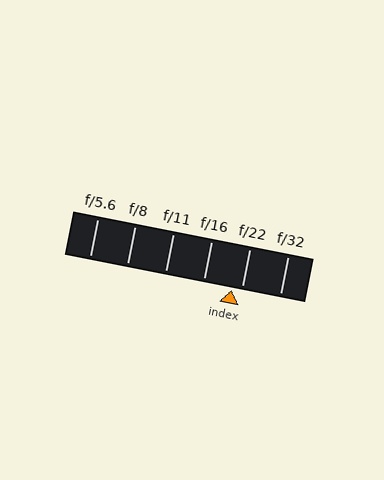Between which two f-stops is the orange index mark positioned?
The index mark is between f/16 and f/22.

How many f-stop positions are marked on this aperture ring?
There are 6 f-stop positions marked.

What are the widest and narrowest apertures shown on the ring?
The widest aperture shown is f/5.6 and the narrowest is f/32.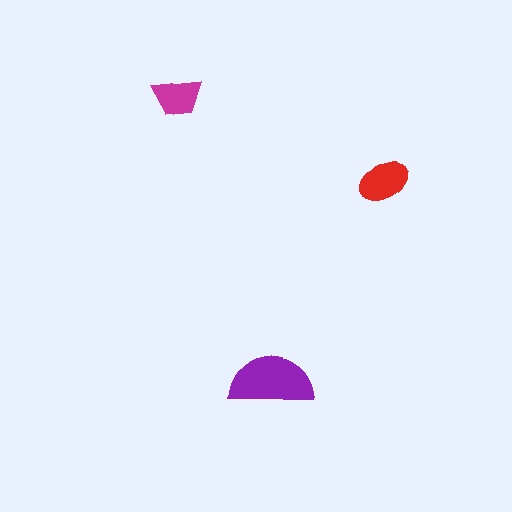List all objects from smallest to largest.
The magenta trapezoid, the red ellipse, the purple semicircle.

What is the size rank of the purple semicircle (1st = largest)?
1st.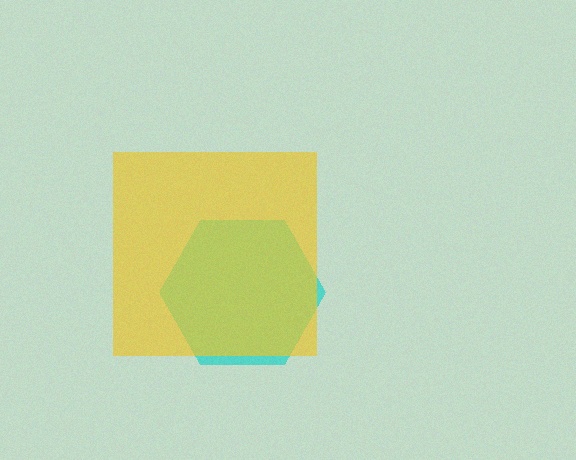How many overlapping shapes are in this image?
There are 2 overlapping shapes in the image.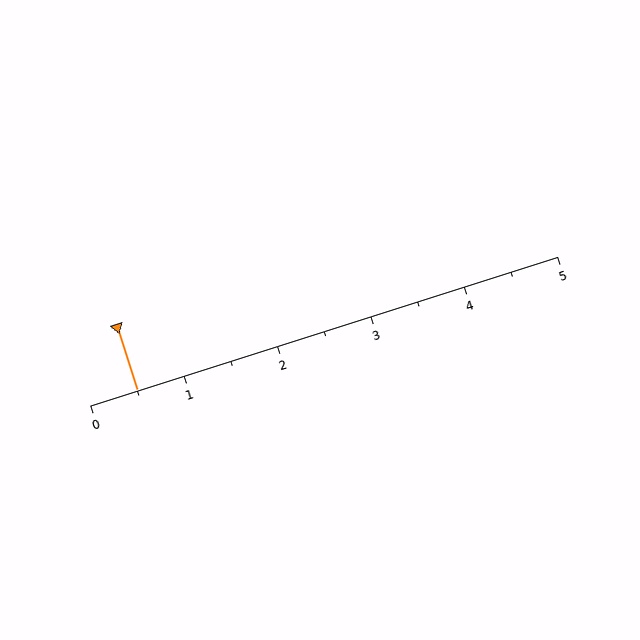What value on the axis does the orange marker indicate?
The marker indicates approximately 0.5.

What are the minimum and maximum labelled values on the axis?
The axis runs from 0 to 5.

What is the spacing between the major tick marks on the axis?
The major ticks are spaced 1 apart.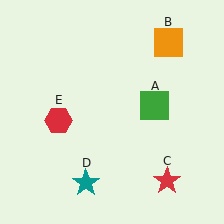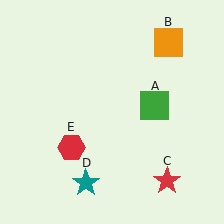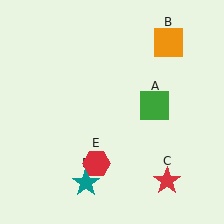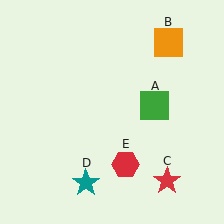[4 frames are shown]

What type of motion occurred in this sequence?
The red hexagon (object E) rotated counterclockwise around the center of the scene.